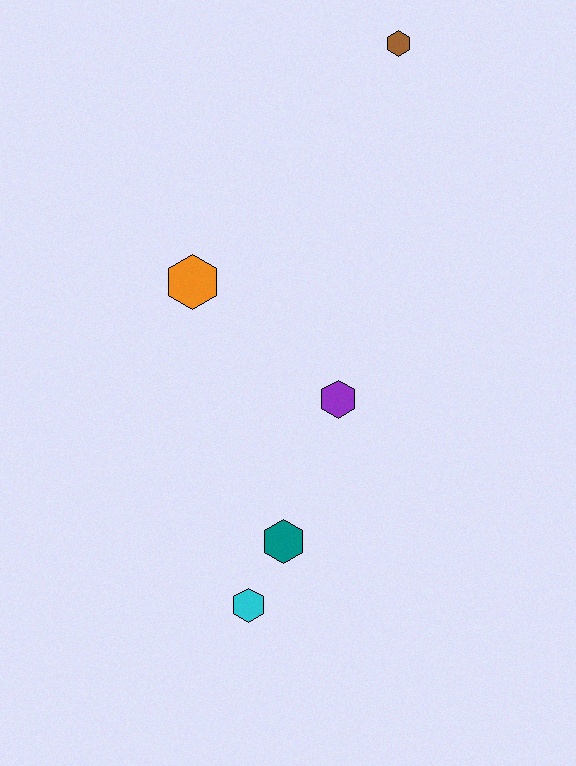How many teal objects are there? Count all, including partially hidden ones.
There is 1 teal object.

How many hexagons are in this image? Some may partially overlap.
There are 5 hexagons.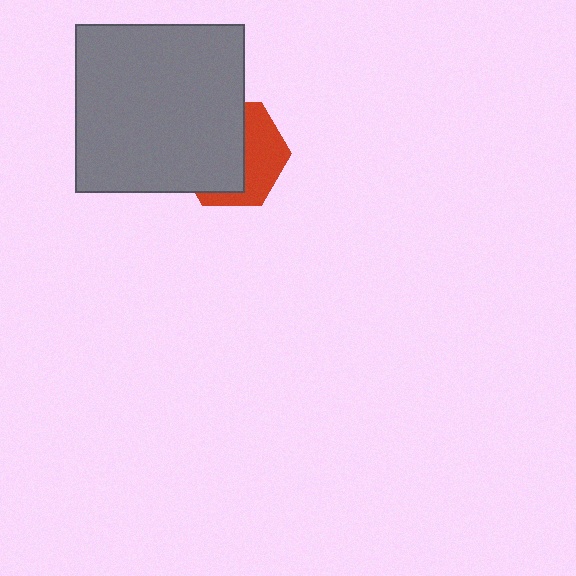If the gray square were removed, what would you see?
You would see the complete red hexagon.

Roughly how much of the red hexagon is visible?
A small part of it is visible (roughly 41%).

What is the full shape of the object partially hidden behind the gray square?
The partially hidden object is a red hexagon.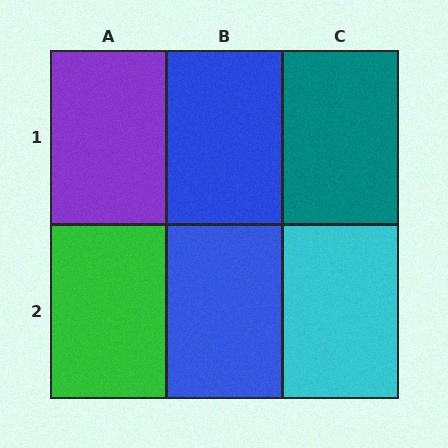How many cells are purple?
1 cell is purple.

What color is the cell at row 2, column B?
Blue.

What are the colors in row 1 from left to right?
Purple, blue, teal.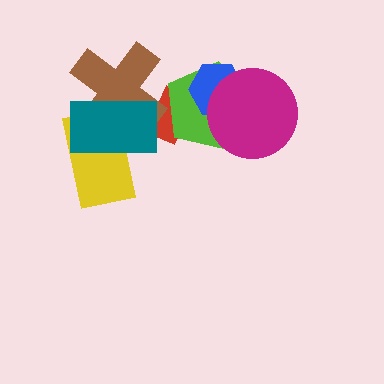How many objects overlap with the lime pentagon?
3 objects overlap with the lime pentagon.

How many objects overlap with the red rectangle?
3 objects overlap with the red rectangle.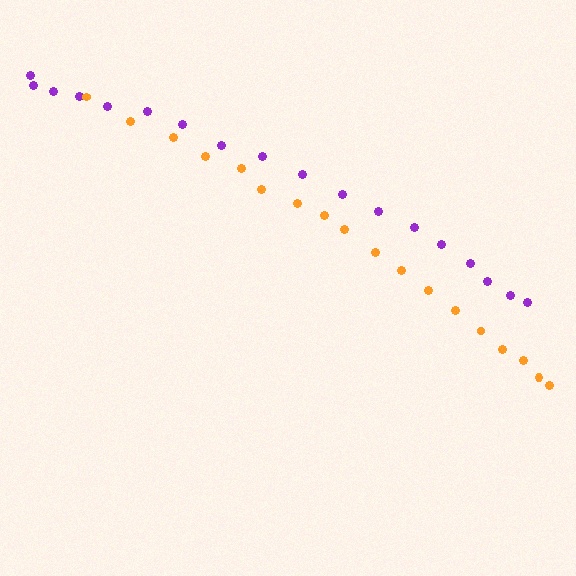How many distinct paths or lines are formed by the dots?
There are 2 distinct paths.